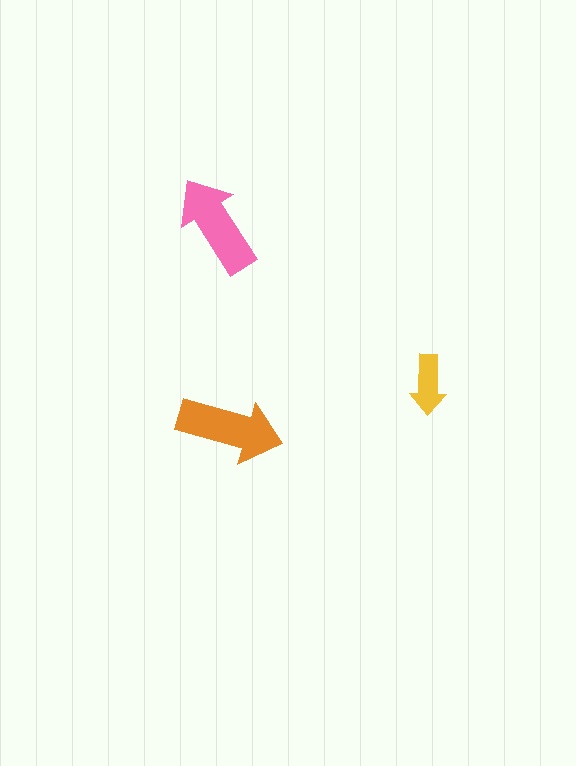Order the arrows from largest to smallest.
the orange one, the pink one, the yellow one.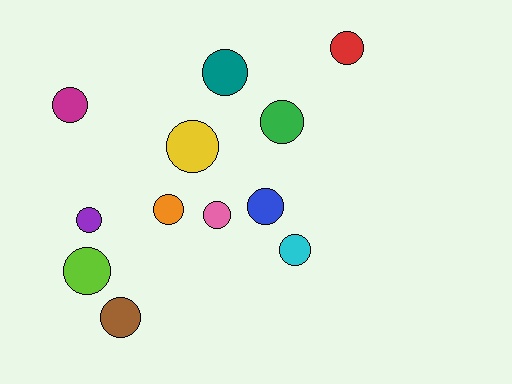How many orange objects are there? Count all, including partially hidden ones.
There is 1 orange object.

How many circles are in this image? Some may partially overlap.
There are 12 circles.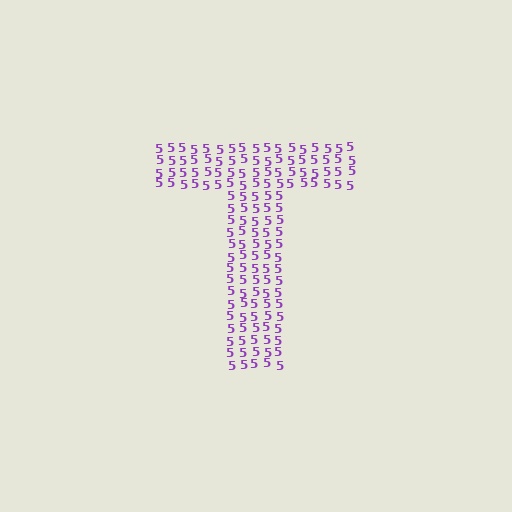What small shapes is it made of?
It is made of small digit 5's.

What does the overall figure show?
The overall figure shows the letter T.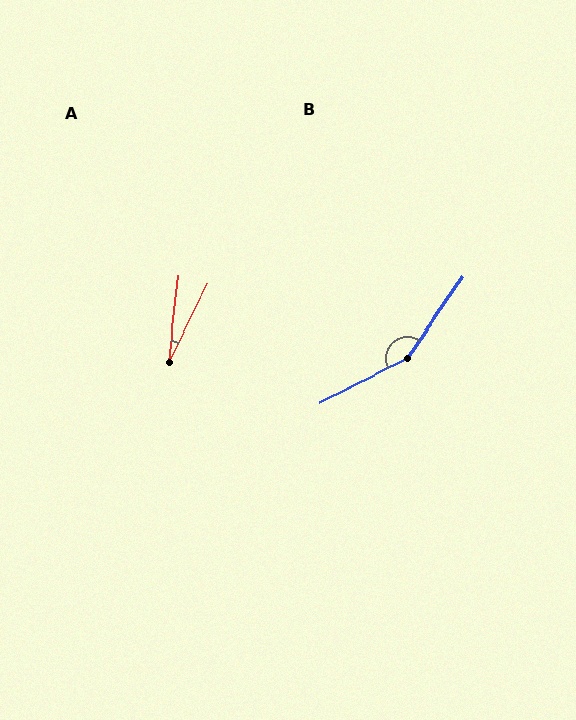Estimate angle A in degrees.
Approximately 20 degrees.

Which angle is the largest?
B, at approximately 151 degrees.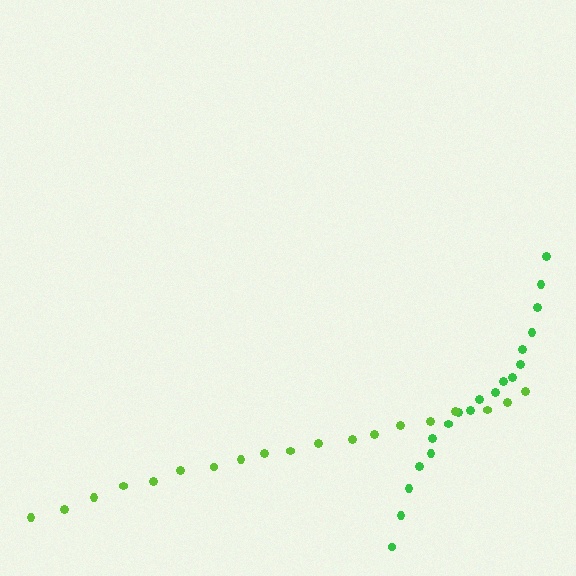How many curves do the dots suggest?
There are 2 distinct paths.